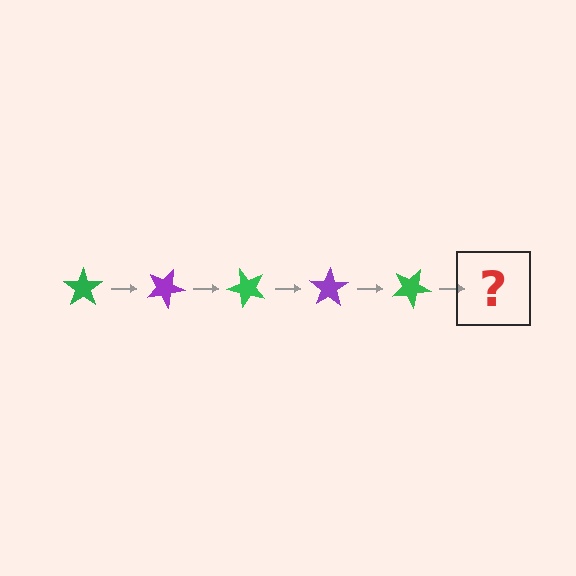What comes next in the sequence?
The next element should be a purple star, rotated 125 degrees from the start.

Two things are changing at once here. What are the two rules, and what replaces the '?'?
The two rules are that it rotates 25 degrees each step and the color cycles through green and purple. The '?' should be a purple star, rotated 125 degrees from the start.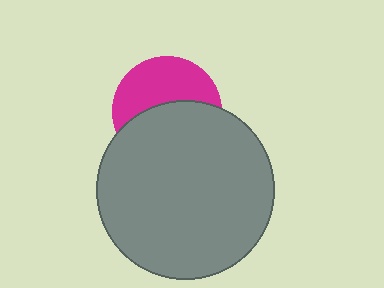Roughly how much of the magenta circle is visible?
About half of it is visible (roughly 46%).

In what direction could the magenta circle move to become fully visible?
The magenta circle could move up. That would shift it out from behind the gray circle entirely.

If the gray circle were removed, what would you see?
You would see the complete magenta circle.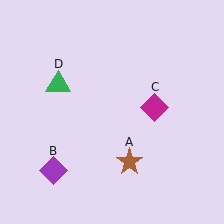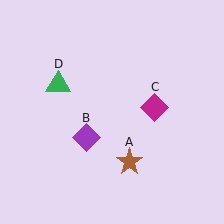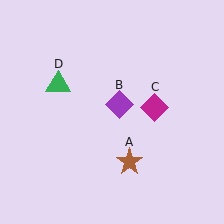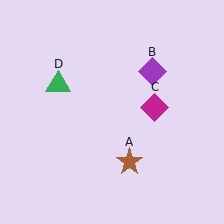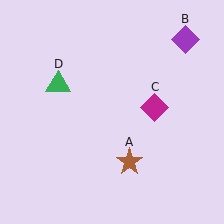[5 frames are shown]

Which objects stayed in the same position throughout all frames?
Brown star (object A) and magenta diamond (object C) and green triangle (object D) remained stationary.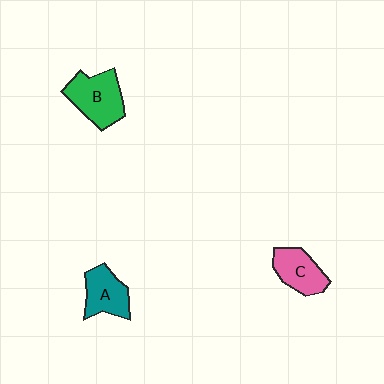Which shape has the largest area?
Shape B (green).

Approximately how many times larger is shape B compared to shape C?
Approximately 1.3 times.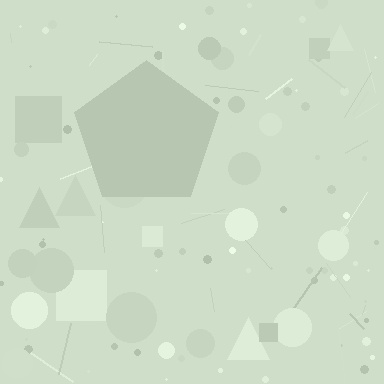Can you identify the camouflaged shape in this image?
The camouflaged shape is a pentagon.